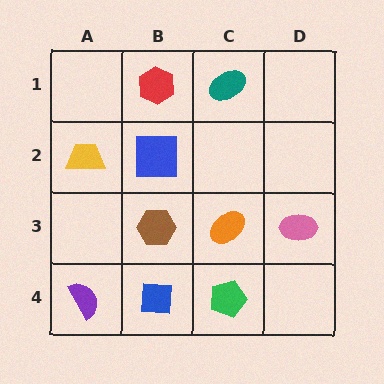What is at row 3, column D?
A pink ellipse.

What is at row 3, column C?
An orange ellipse.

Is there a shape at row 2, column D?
No, that cell is empty.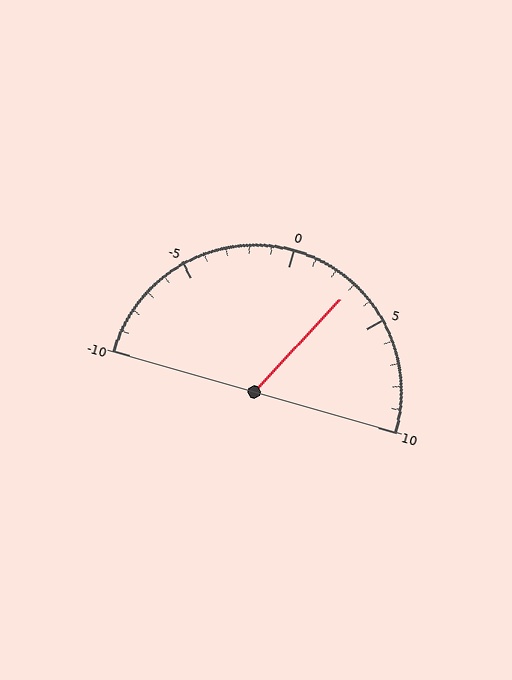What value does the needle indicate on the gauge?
The needle indicates approximately 3.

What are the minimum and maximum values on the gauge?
The gauge ranges from -10 to 10.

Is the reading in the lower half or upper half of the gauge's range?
The reading is in the upper half of the range (-10 to 10).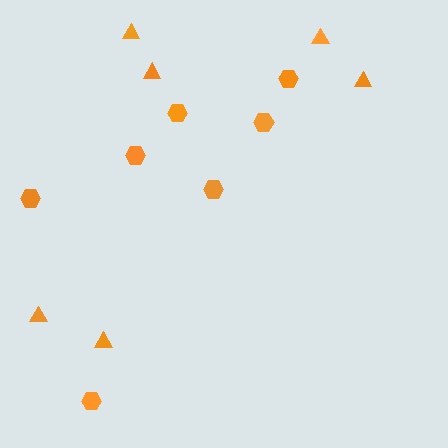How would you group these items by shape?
There are 2 groups: one group of hexagons (7) and one group of triangles (6).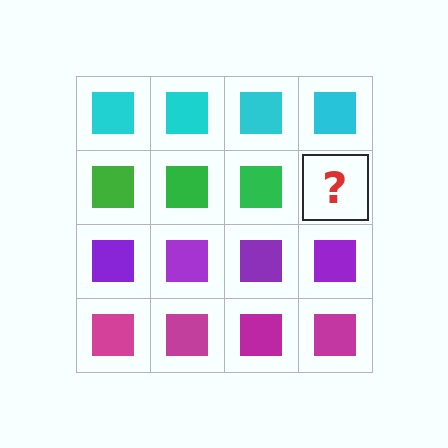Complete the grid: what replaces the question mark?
The question mark should be replaced with a green square.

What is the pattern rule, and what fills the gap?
The rule is that each row has a consistent color. The gap should be filled with a green square.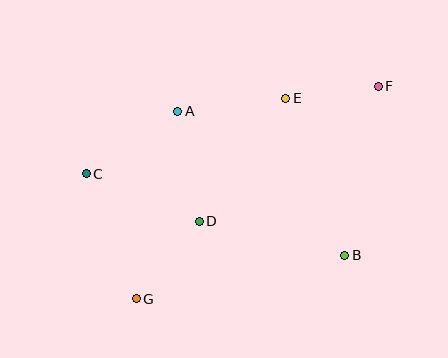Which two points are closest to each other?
Points E and F are closest to each other.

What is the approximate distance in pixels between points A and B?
The distance between A and B is approximately 221 pixels.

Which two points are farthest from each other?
Points F and G are farthest from each other.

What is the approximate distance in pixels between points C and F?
The distance between C and F is approximately 305 pixels.